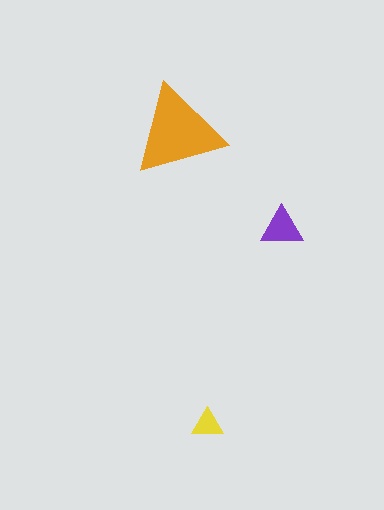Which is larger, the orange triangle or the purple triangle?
The orange one.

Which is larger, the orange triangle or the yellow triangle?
The orange one.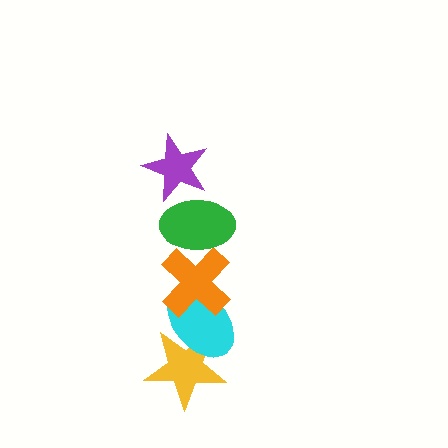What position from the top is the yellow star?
The yellow star is 5th from the top.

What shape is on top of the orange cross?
The green ellipse is on top of the orange cross.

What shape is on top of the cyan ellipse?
The orange cross is on top of the cyan ellipse.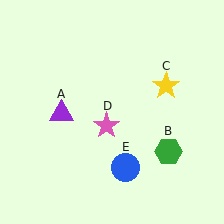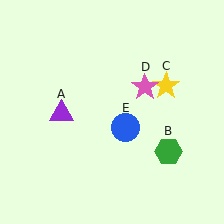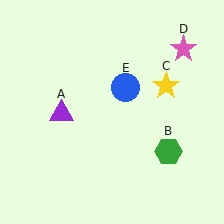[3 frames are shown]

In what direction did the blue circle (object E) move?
The blue circle (object E) moved up.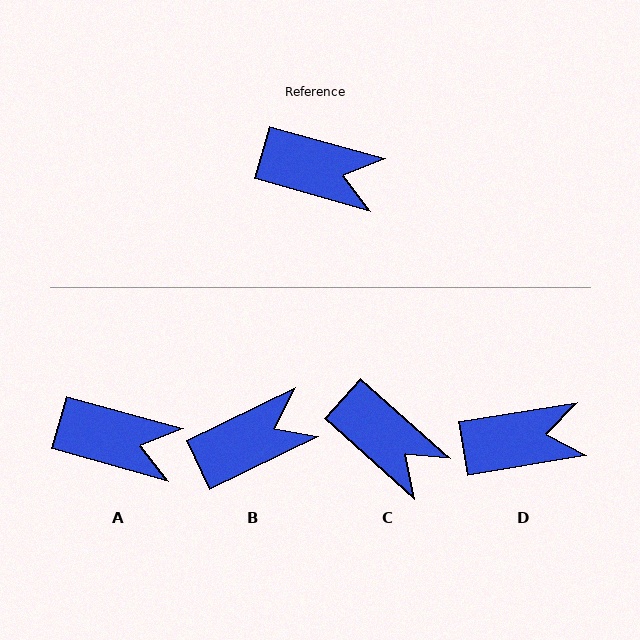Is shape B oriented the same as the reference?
No, it is off by about 42 degrees.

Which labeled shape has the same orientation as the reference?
A.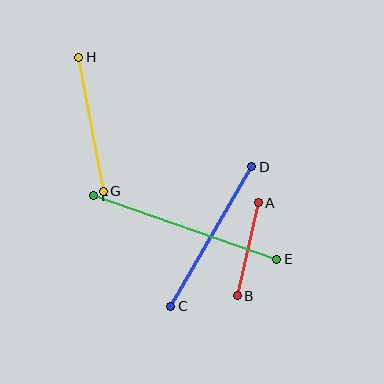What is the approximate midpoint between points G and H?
The midpoint is at approximately (91, 124) pixels.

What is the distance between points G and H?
The distance is approximately 136 pixels.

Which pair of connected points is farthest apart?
Points E and F are farthest apart.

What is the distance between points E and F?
The distance is approximately 194 pixels.